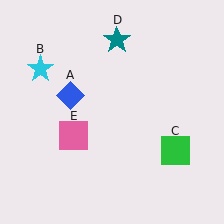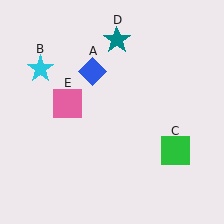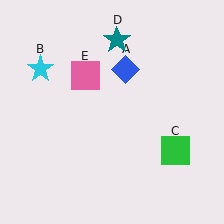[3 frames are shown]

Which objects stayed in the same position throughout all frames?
Cyan star (object B) and green square (object C) and teal star (object D) remained stationary.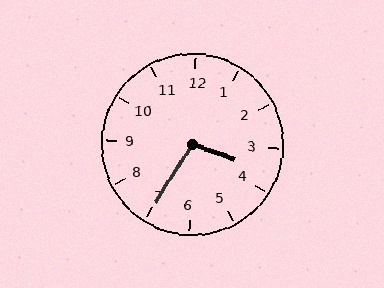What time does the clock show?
3:35.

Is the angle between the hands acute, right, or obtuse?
It is obtuse.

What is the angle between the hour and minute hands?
Approximately 102 degrees.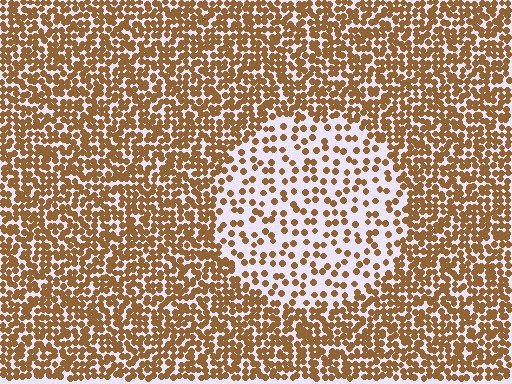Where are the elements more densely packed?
The elements are more densely packed outside the circle boundary.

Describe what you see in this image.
The image contains small brown elements arranged at two different densities. A circle-shaped region is visible where the elements are less densely packed than the surrounding area.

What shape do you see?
I see a circle.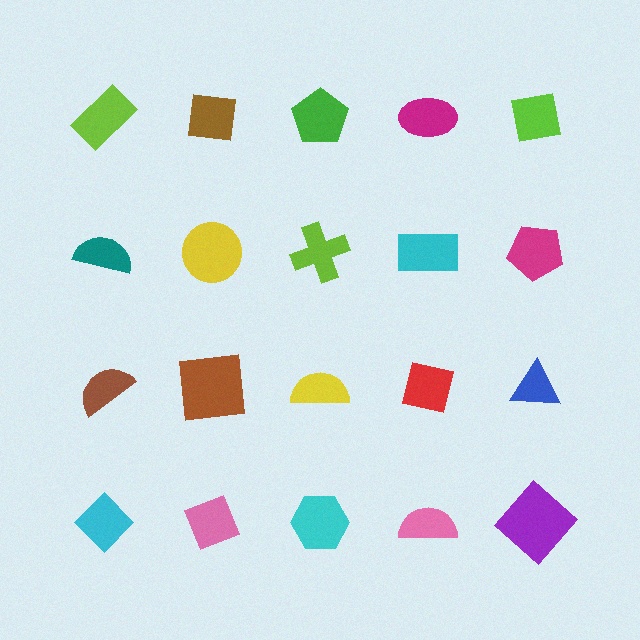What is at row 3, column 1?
A brown semicircle.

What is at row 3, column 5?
A blue triangle.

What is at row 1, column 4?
A magenta ellipse.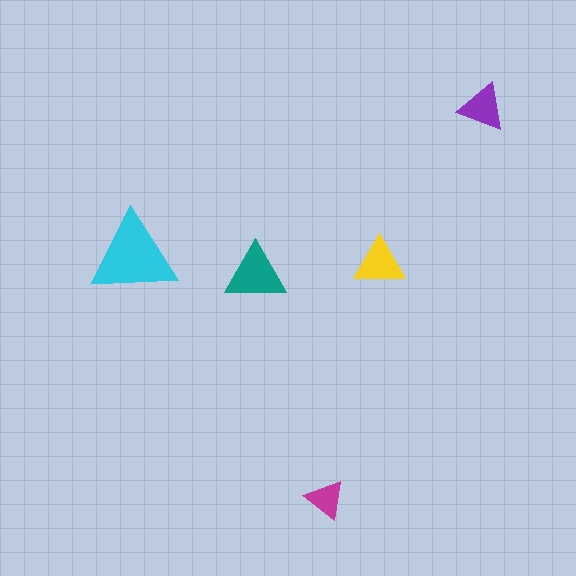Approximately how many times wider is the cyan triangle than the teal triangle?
About 1.5 times wider.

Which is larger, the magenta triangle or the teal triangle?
The teal one.